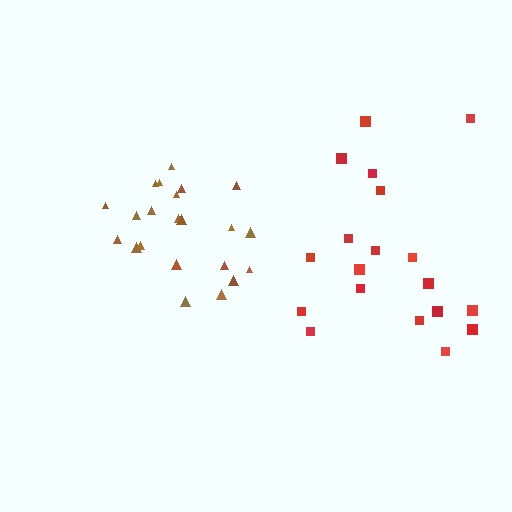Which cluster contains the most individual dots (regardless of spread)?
Brown (22).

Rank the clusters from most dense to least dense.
brown, red.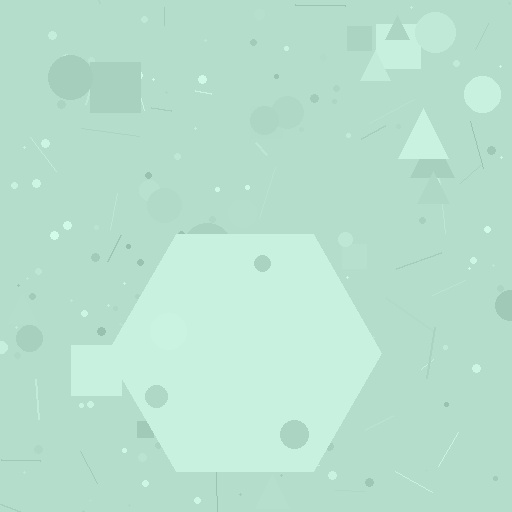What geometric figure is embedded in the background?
A hexagon is embedded in the background.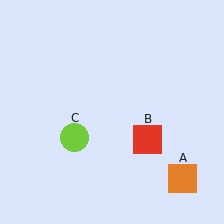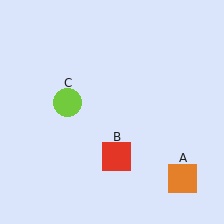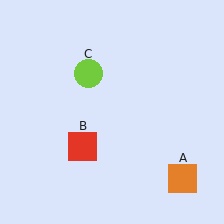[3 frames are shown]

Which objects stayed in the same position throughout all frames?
Orange square (object A) remained stationary.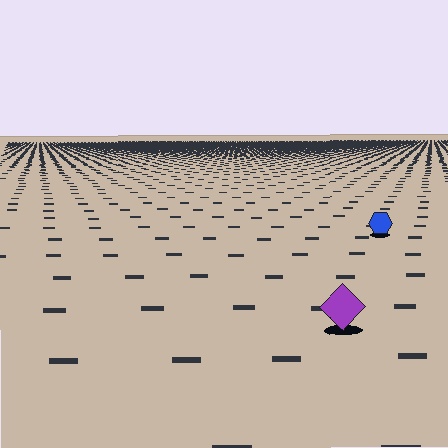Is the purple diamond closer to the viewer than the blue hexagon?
Yes. The purple diamond is closer — you can tell from the texture gradient: the ground texture is coarser near it.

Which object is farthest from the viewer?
The blue hexagon is farthest from the viewer. It appears smaller and the ground texture around it is denser.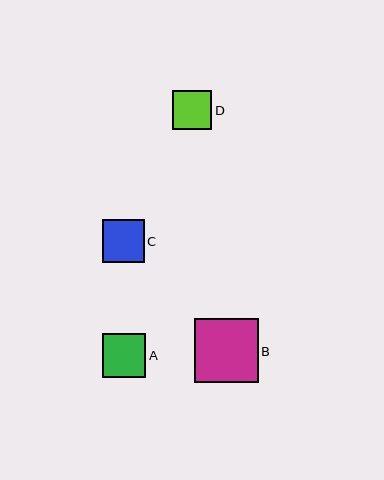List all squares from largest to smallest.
From largest to smallest: B, A, C, D.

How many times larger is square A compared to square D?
Square A is approximately 1.1 times the size of square D.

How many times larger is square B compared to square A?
Square B is approximately 1.5 times the size of square A.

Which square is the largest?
Square B is the largest with a size of approximately 64 pixels.